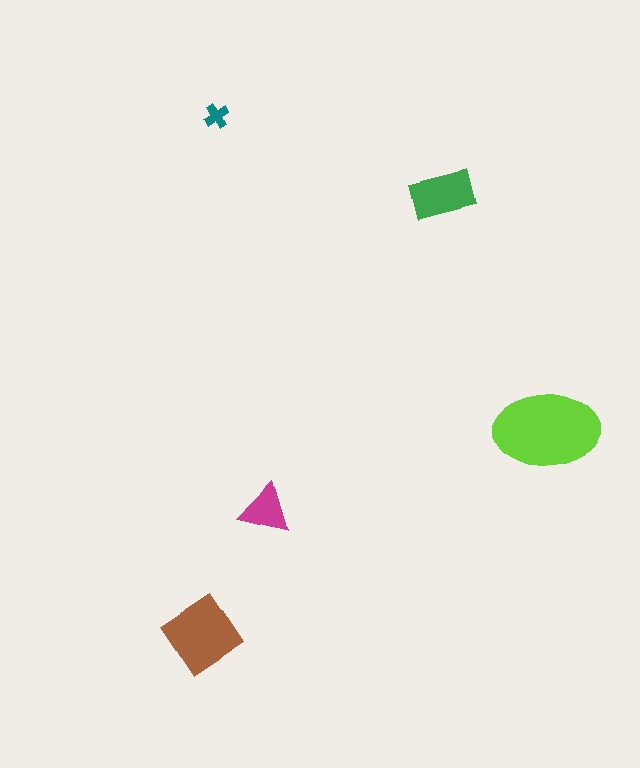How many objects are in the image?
There are 5 objects in the image.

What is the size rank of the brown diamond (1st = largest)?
2nd.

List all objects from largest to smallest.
The lime ellipse, the brown diamond, the green rectangle, the magenta triangle, the teal cross.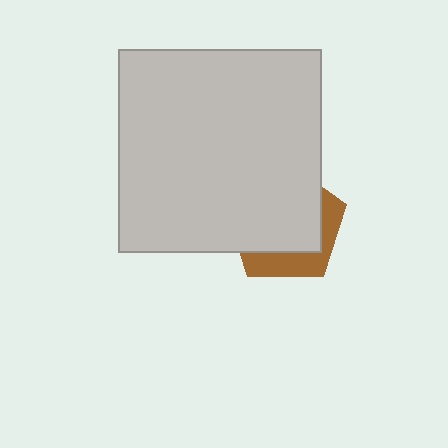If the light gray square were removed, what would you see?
You would see the complete brown pentagon.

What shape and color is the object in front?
The object in front is a light gray square.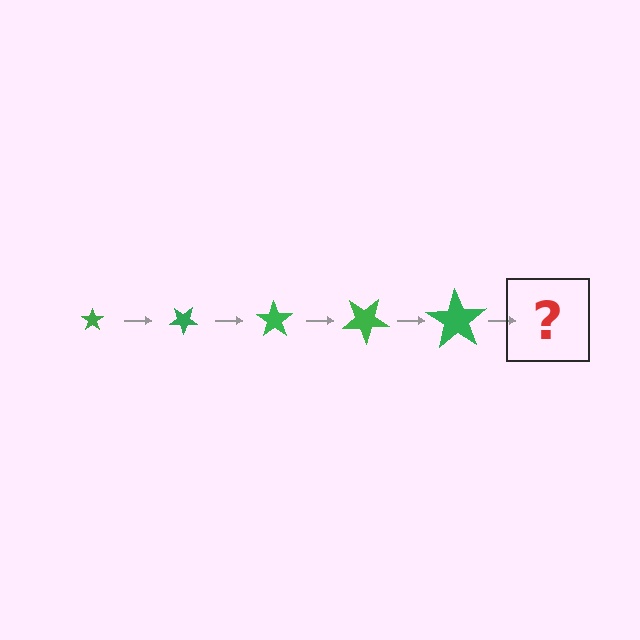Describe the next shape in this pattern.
It should be a star, larger than the previous one and rotated 175 degrees from the start.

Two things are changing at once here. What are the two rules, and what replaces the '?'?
The two rules are that the star grows larger each step and it rotates 35 degrees each step. The '?' should be a star, larger than the previous one and rotated 175 degrees from the start.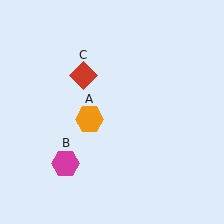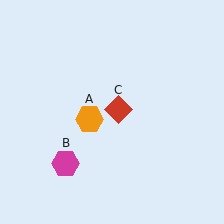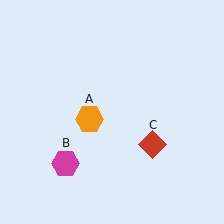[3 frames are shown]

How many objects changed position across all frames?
1 object changed position: red diamond (object C).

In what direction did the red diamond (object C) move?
The red diamond (object C) moved down and to the right.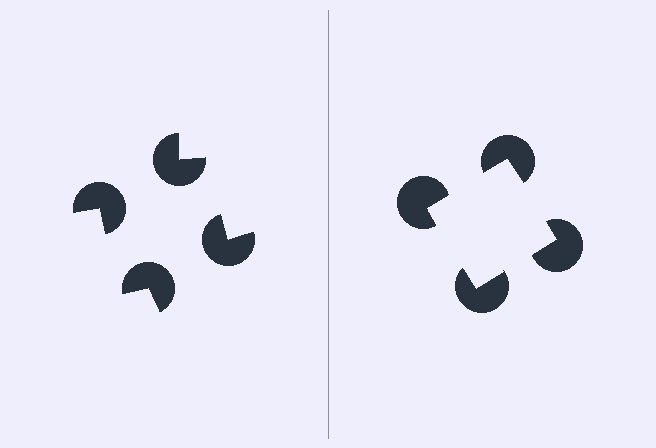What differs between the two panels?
The pac-man discs are positioned identically on both sides; only the wedge orientations differ. On the right they align to a square; on the left they are misaligned.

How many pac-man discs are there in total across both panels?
8 — 4 on each side.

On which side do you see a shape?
An illusory square appears on the right side. On the left side the wedge cuts are rotated, so no coherent shape forms.